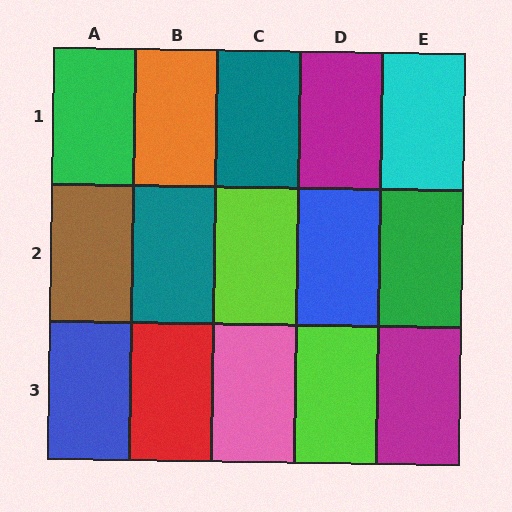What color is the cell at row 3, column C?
Pink.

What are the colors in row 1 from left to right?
Green, orange, teal, magenta, cyan.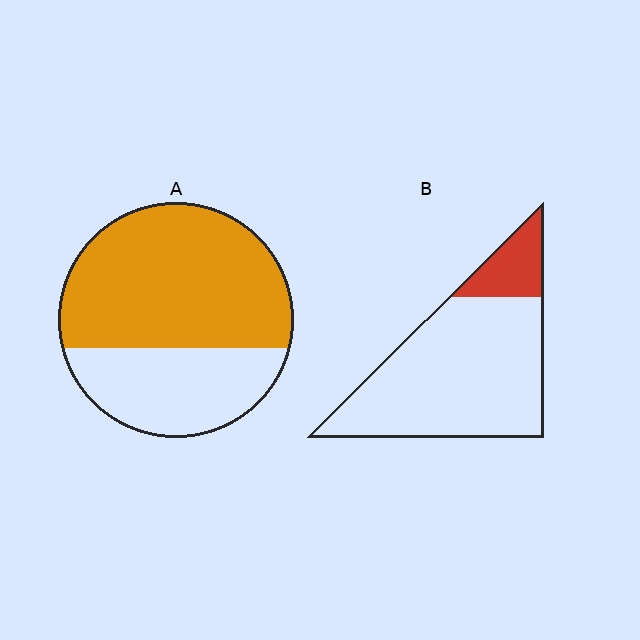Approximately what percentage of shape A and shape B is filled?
A is approximately 65% and B is approximately 15%.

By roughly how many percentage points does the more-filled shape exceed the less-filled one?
By roughly 50 percentage points (A over B).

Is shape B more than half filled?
No.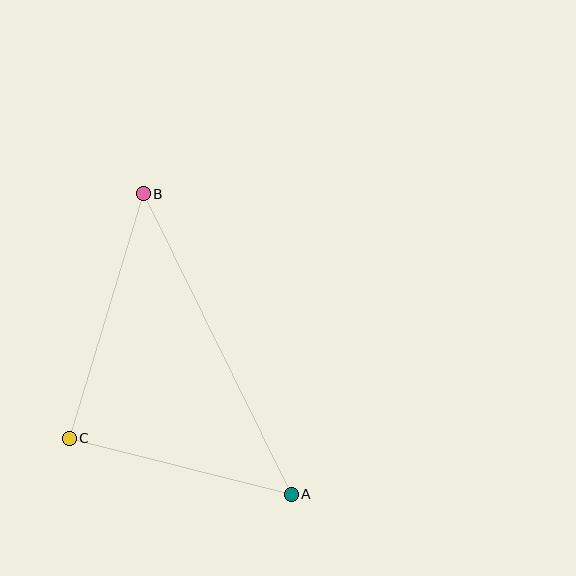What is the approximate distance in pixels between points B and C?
The distance between B and C is approximately 256 pixels.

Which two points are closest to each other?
Points A and C are closest to each other.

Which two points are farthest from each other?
Points A and B are farthest from each other.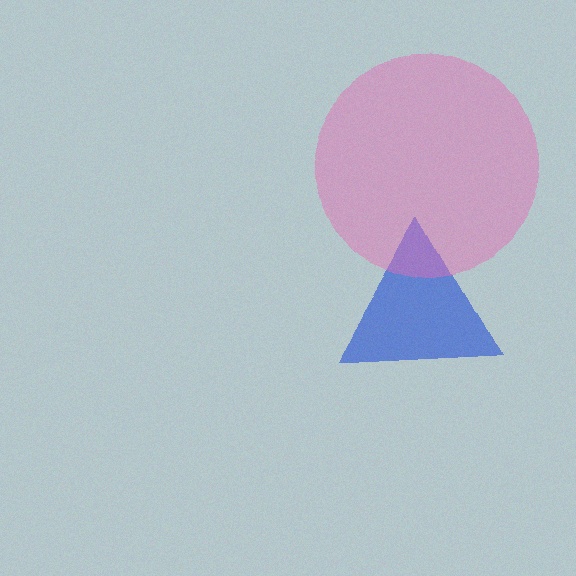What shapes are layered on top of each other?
The layered shapes are: a blue triangle, a pink circle.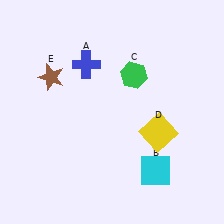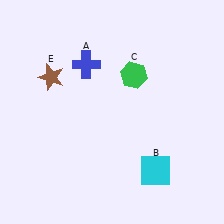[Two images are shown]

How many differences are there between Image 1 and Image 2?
There is 1 difference between the two images.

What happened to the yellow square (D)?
The yellow square (D) was removed in Image 2. It was in the bottom-right area of Image 1.